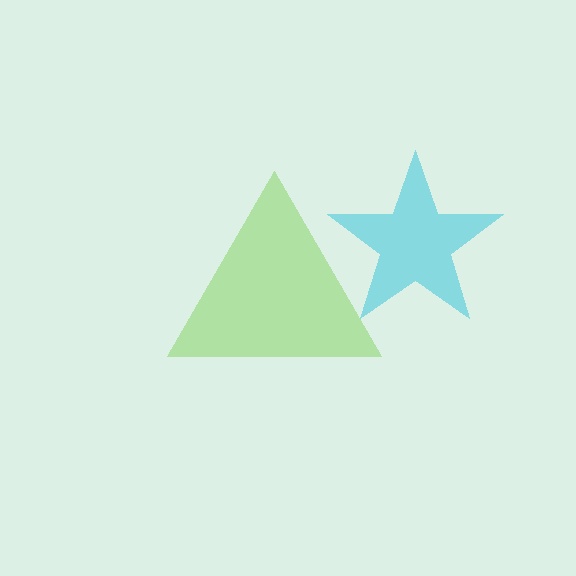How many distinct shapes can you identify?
There are 2 distinct shapes: a cyan star, a lime triangle.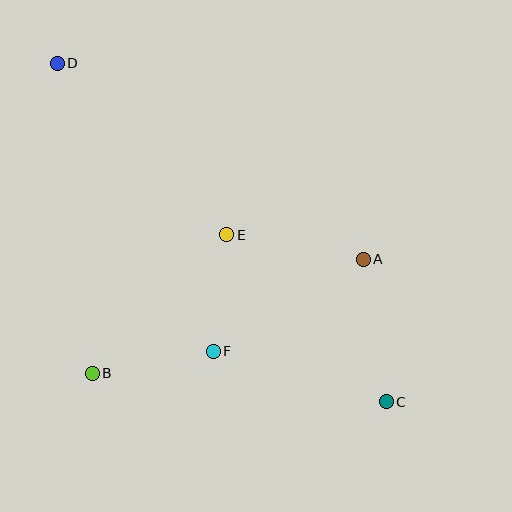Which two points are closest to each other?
Points E and F are closest to each other.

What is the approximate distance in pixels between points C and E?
The distance between C and E is approximately 231 pixels.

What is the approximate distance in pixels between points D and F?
The distance between D and F is approximately 327 pixels.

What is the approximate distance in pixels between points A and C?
The distance between A and C is approximately 144 pixels.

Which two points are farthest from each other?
Points C and D are farthest from each other.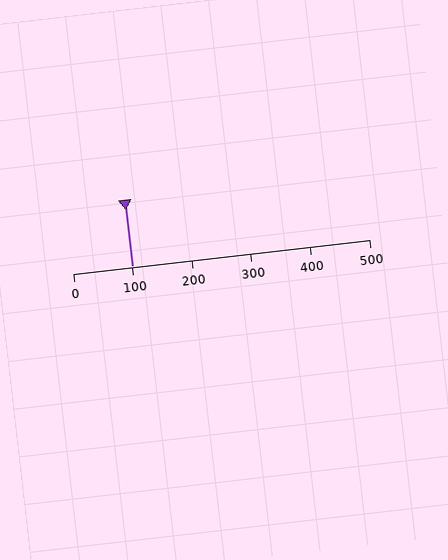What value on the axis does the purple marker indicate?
The marker indicates approximately 100.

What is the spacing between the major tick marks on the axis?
The major ticks are spaced 100 apart.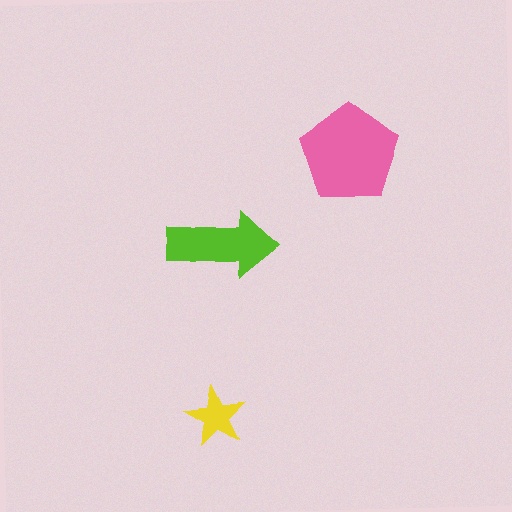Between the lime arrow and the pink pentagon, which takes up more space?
The pink pentagon.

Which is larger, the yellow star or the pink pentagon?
The pink pentagon.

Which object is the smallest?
The yellow star.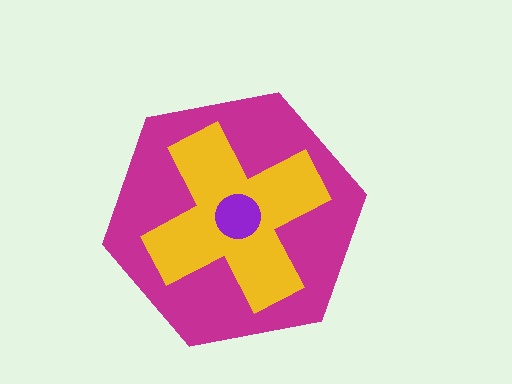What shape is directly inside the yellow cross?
The purple circle.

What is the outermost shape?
The magenta hexagon.